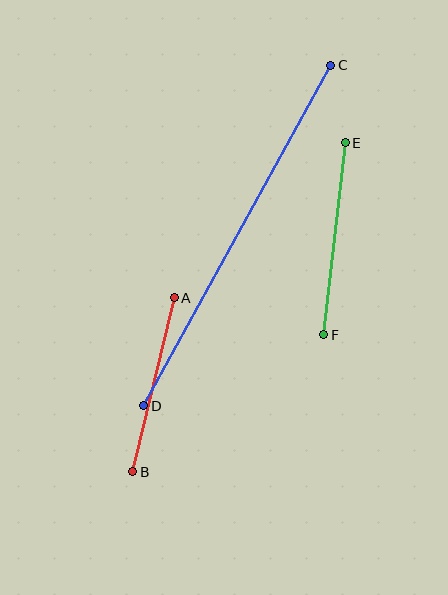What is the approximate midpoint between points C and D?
The midpoint is at approximately (237, 235) pixels.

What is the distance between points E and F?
The distance is approximately 193 pixels.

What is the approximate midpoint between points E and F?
The midpoint is at approximately (335, 239) pixels.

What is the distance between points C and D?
The distance is approximately 389 pixels.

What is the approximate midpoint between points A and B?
The midpoint is at approximately (153, 385) pixels.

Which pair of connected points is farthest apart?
Points C and D are farthest apart.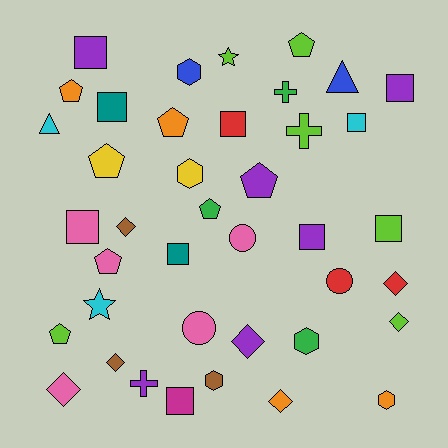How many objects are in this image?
There are 40 objects.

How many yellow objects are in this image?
There are 2 yellow objects.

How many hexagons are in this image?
There are 5 hexagons.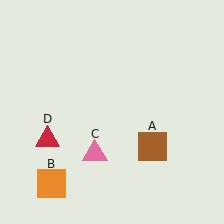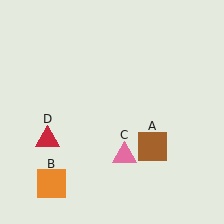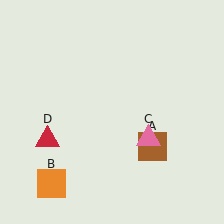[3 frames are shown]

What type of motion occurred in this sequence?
The pink triangle (object C) rotated counterclockwise around the center of the scene.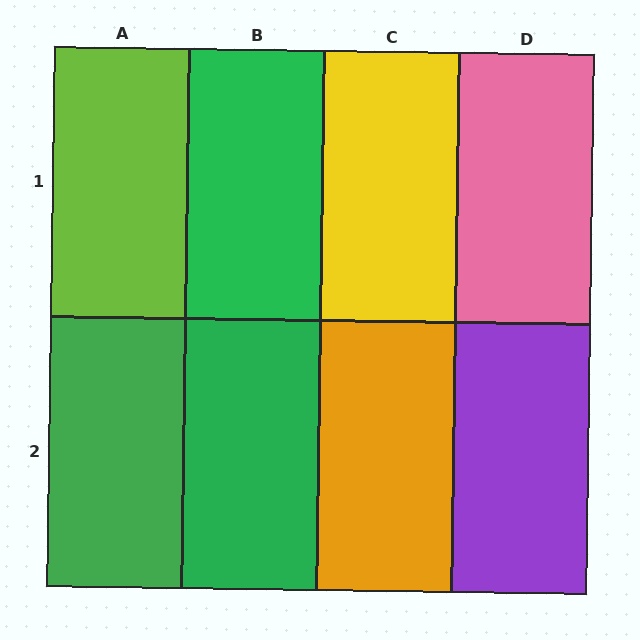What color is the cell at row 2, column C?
Orange.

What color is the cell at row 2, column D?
Purple.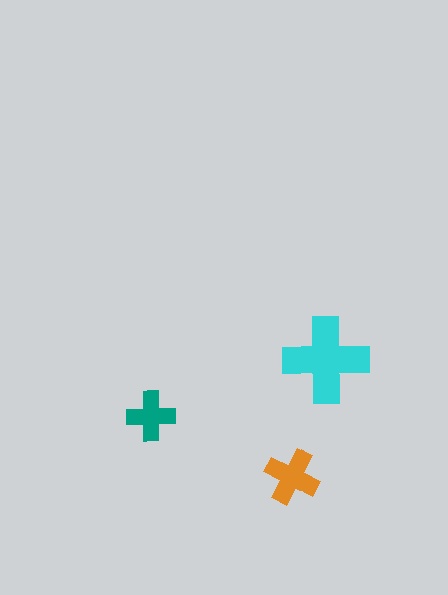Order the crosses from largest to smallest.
the cyan one, the orange one, the teal one.